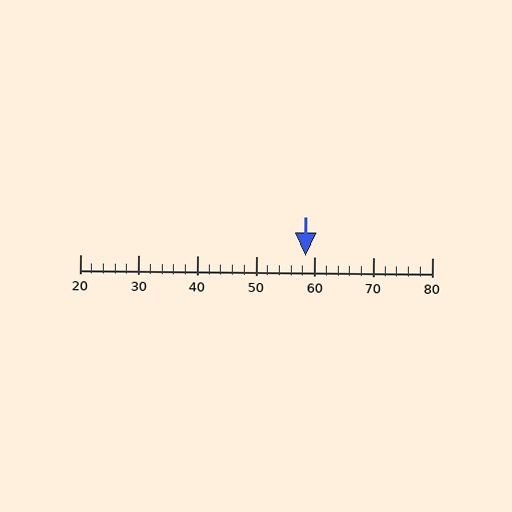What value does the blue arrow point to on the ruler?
The blue arrow points to approximately 58.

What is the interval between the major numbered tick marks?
The major tick marks are spaced 10 units apart.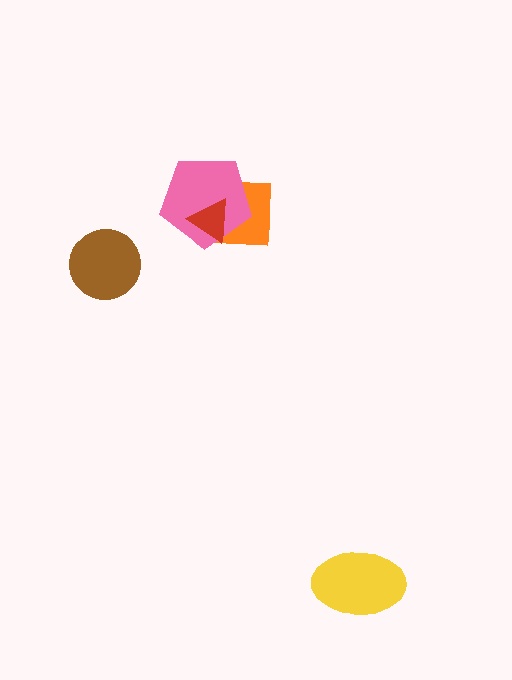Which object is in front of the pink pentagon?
The red triangle is in front of the pink pentagon.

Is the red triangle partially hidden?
No, no other shape covers it.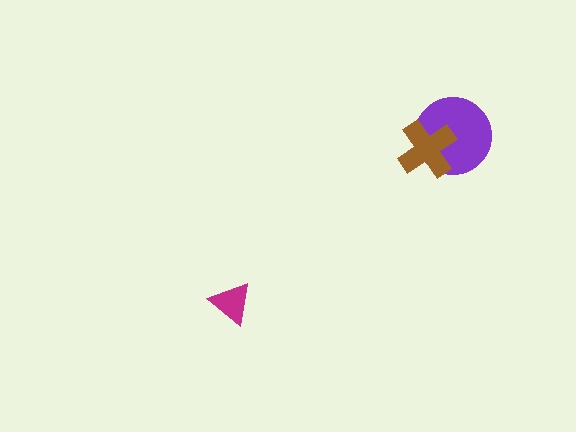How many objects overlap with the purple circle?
1 object overlaps with the purple circle.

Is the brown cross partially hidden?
No, no other shape covers it.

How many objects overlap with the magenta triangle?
0 objects overlap with the magenta triangle.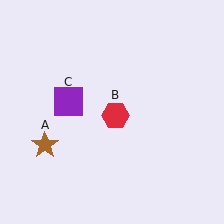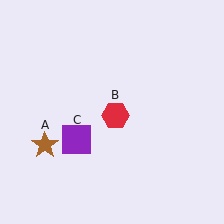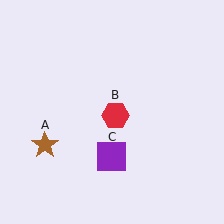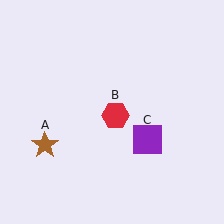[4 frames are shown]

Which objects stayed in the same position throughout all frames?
Brown star (object A) and red hexagon (object B) remained stationary.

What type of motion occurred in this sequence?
The purple square (object C) rotated counterclockwise around the center of the scene.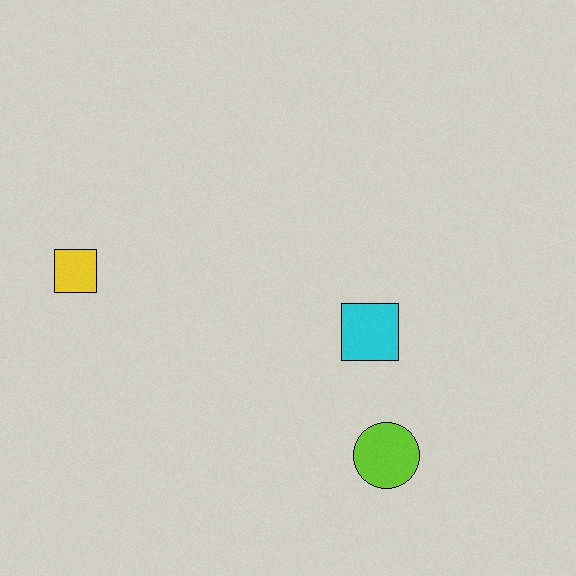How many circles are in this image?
There is 1 circle.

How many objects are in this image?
There are 3 objects.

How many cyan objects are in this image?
There is 1 cyan object.